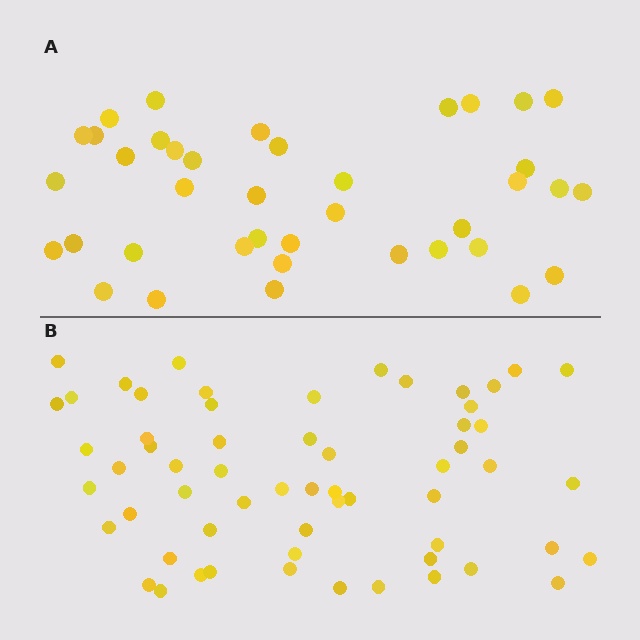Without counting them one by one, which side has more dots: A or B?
Region B (the bottom region) has more dots.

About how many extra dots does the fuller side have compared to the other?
Region B has approximately 20 more dots than region A.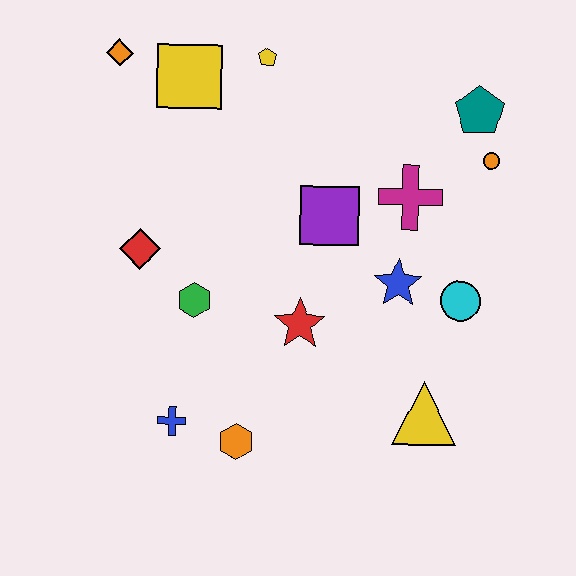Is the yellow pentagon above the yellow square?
Yes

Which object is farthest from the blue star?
The orange diamond is farthest from the blue star.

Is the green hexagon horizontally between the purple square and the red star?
No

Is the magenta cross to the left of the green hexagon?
No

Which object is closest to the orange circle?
The teal pentagon is closest to the orange circle.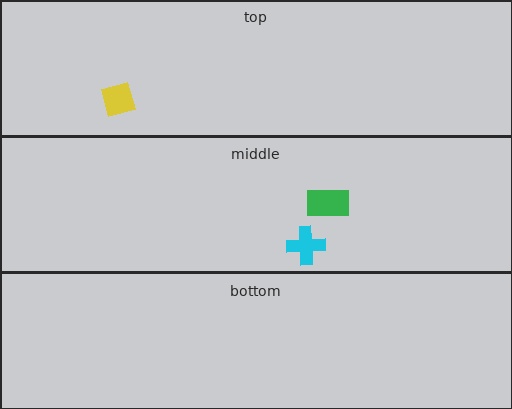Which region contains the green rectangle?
The middle region.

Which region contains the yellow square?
The top region.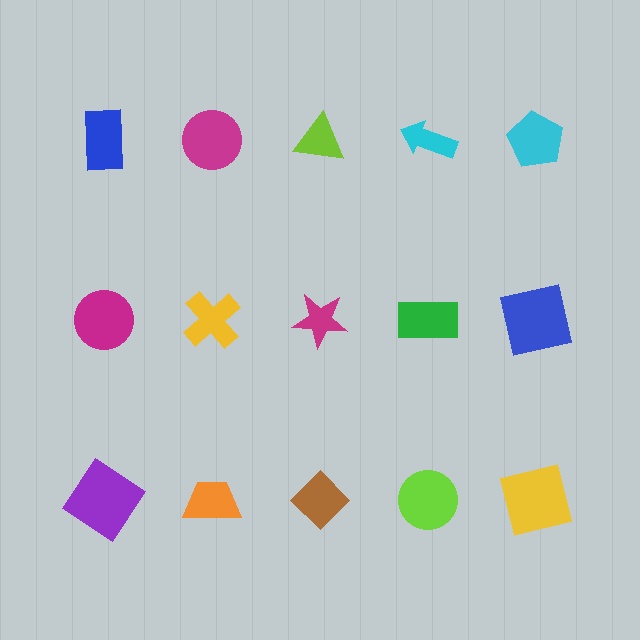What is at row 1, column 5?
A cyan pentagon.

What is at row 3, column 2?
An orange trapezoid.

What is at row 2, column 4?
A green rectangle.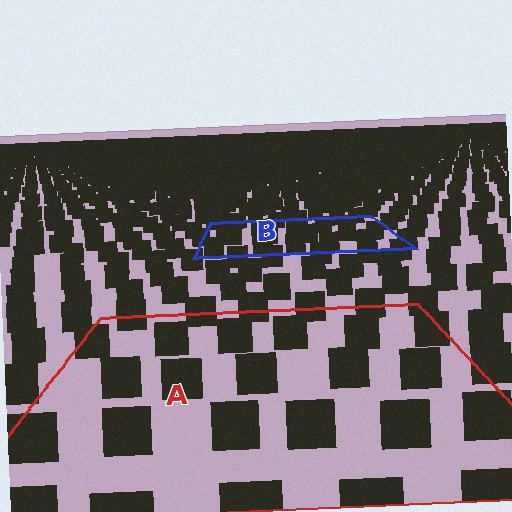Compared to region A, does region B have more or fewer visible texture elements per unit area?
Region B has more texture elements per unit area — they are packed more densely because it is farther away.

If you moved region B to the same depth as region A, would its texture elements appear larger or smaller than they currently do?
They would appear larger. At a closer depth, the same texture elements are projected at a bigger on-screen size.